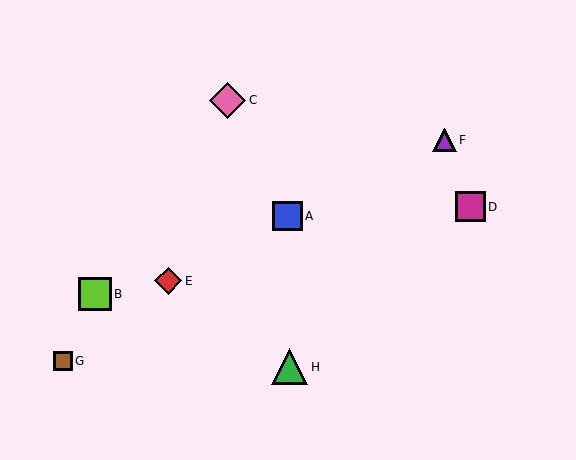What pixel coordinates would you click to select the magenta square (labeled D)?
Click at (470, 207) to select the magenta square D.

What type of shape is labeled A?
Shape A is a blue square.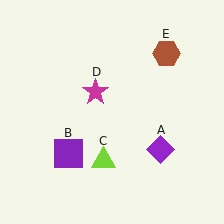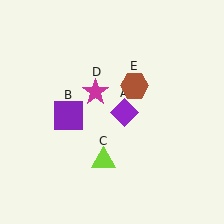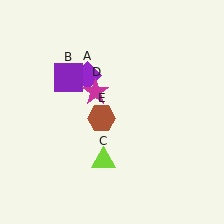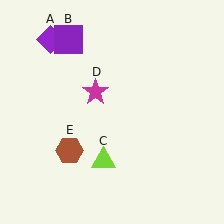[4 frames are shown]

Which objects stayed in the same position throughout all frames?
Lime triangle (object C) and magenta star (object D) remained stationary.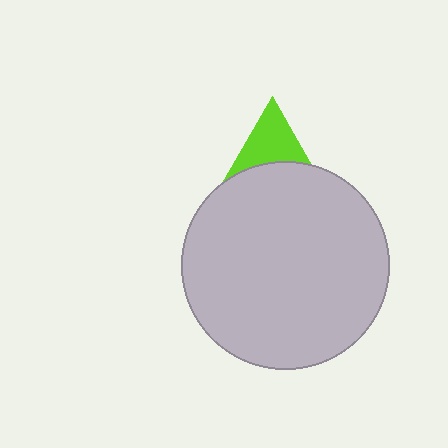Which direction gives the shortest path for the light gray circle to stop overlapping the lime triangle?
Moving down gives the shortest separation.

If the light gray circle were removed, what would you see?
You would see the complete lime triangle.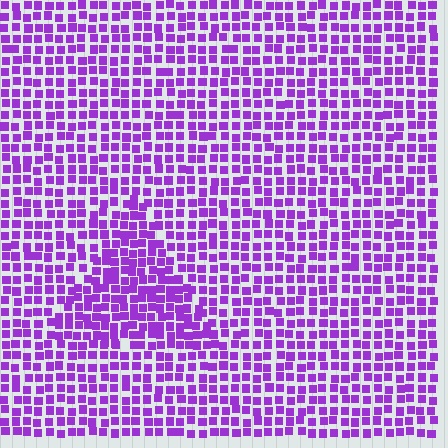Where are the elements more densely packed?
The elements are more densely packed inside the triangle boundary.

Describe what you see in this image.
The image contains small purple elements arranged at two different densities. A triangle-shaped region is visible where the elements are more densely packed than the surrounding area.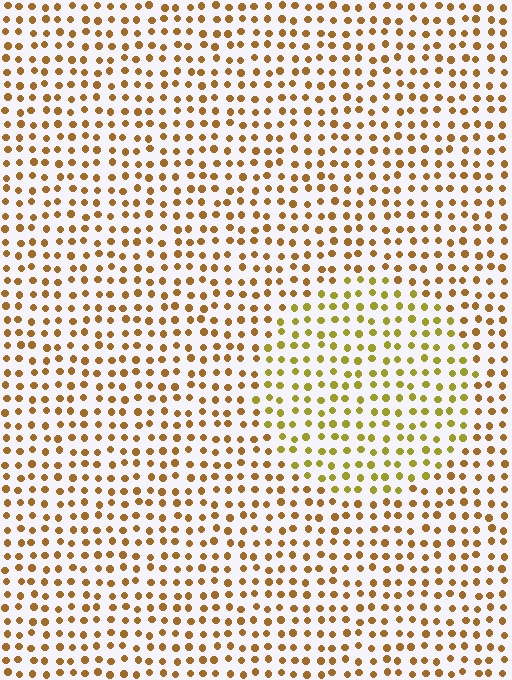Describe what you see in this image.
The image is filled with small brown elements in a uniform arrangement. A circle-shaped region is visible where the elements are tinted to a slightly different hue, forming a subtle color boundary.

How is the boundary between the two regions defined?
The boundary is defined purely by a slight shift in hue (about 28 degrees). Spacing, size, and orientation are identical on both sides.